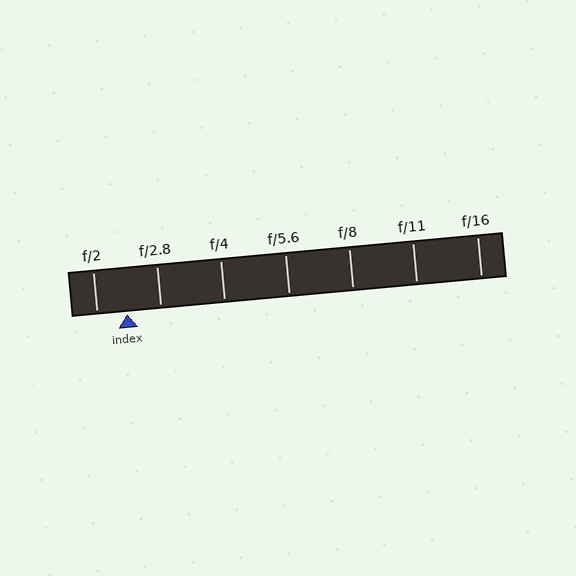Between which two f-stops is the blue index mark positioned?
The index mark is between f/2 and f/2.8.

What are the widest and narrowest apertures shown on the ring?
The widest aperture shown is f/2 and the narrowest is f/16.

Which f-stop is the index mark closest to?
The index mark is closest to f/2.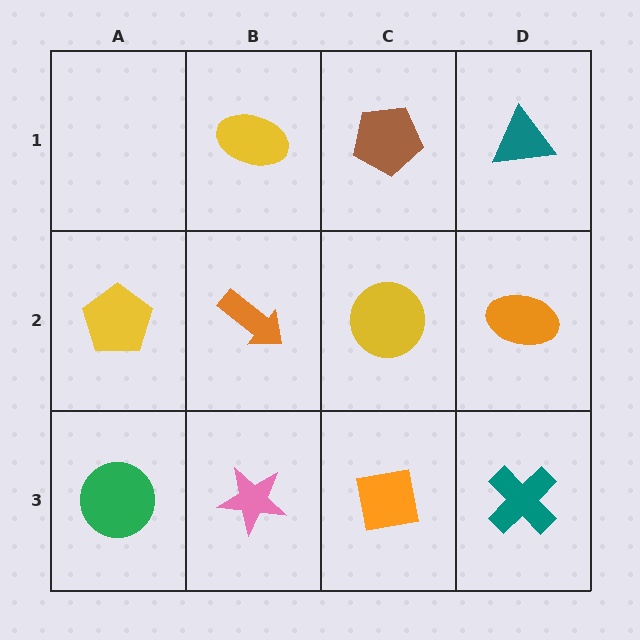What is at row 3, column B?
A pink star.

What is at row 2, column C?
A yellow circle.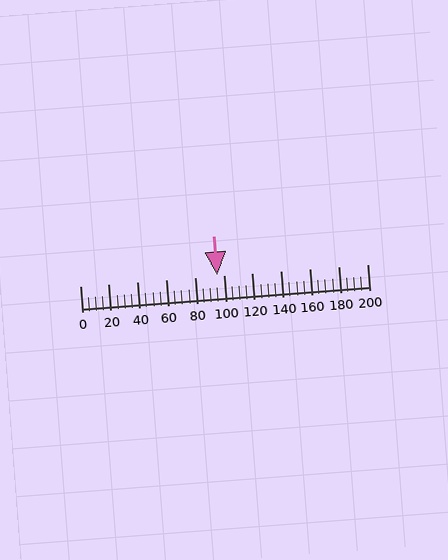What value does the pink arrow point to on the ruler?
The pink arrow points to approximately 95.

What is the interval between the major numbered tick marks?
The major tick marks are spaced 20 units apart.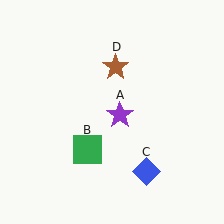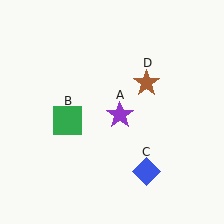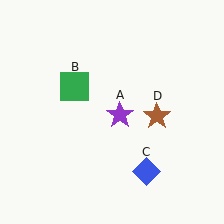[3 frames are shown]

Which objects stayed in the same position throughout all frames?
Purple star (object A) and blue diamond (object C) remained stationary.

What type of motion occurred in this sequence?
The green square (object B), brown star (object D) rotated clockwise around the center of the scene.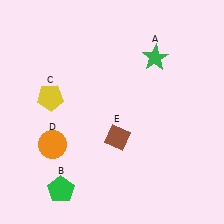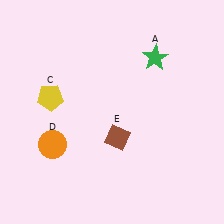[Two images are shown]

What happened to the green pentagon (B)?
The green pentagon (B) was removed in Image 2. It was in the bottom-left area of Image 1.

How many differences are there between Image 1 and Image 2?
There is 1 difference between the two images.